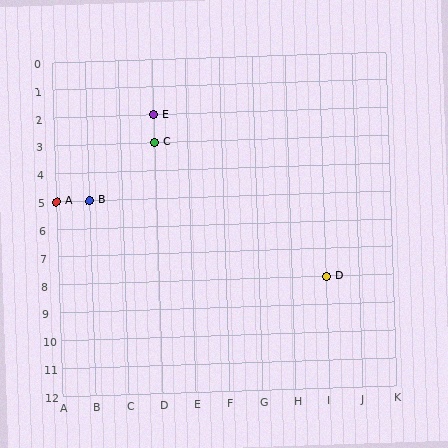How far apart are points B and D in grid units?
Points B and D are 7 columns and 3 rows apart (about 7.6 grid units diagonally).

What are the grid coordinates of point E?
Point E is at grid coordinates (D, 2).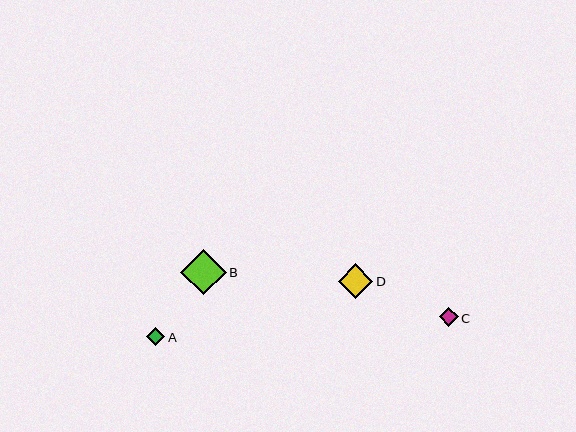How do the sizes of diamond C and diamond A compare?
Diamond C and diamond A are approximately the same size.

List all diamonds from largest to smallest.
From largest to smallest: B, D, C, A.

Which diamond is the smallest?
Diamond A is the smallest with a size of approximately 18 pixels.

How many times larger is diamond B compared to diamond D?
Diamond B is approximately 1.3 times the size of diamond D.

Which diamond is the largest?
Diamond B is the largest with a size of approximately 45 pixels.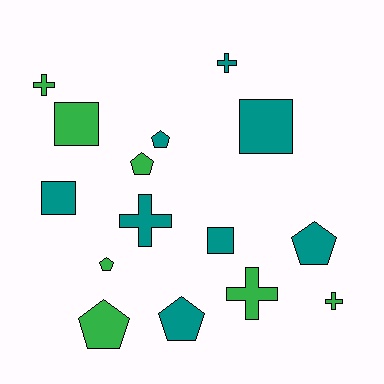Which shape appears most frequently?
Pentagon, with 6 objects.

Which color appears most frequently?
Teal, with 8 objects.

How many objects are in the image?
There are 15 objects.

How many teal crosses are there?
There are 2 teal crosses.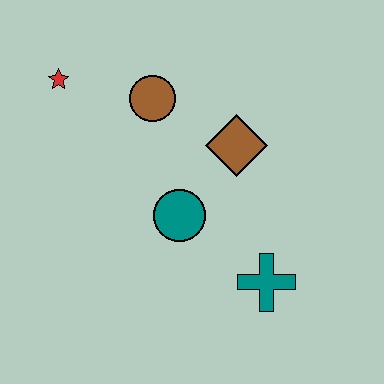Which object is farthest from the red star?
The teal cross is farthest from the red star.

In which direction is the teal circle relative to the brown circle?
The teal circle is below the brown circle.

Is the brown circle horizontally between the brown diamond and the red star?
Yes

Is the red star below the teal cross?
No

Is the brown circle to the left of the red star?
No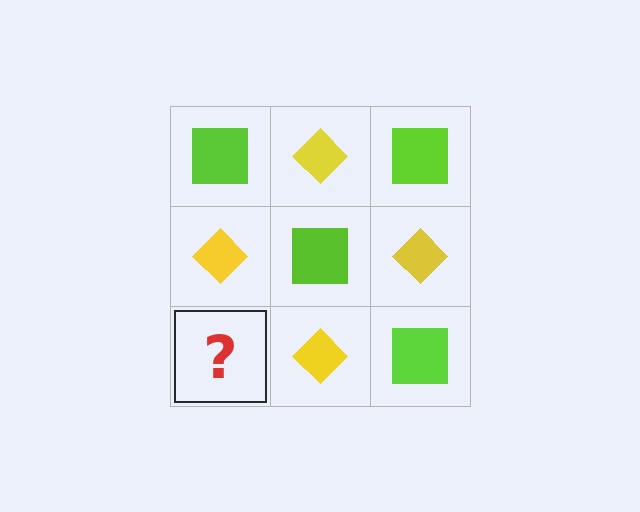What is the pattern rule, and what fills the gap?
The rule is that it alternates lime square and yellow diamond in a checkerboard pattern. The gap should be filled with a lime square.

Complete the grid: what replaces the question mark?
The question mark should be replaced with a lime square.